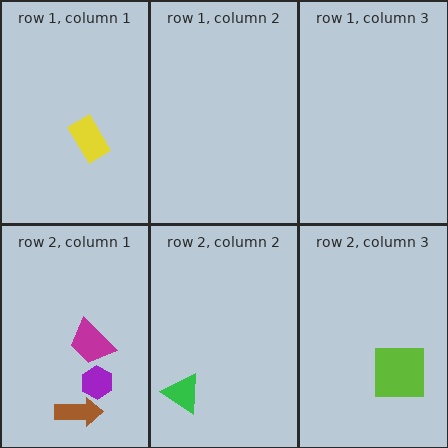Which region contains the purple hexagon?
The row 2, column 1 region.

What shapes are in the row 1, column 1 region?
The yellow rectangle.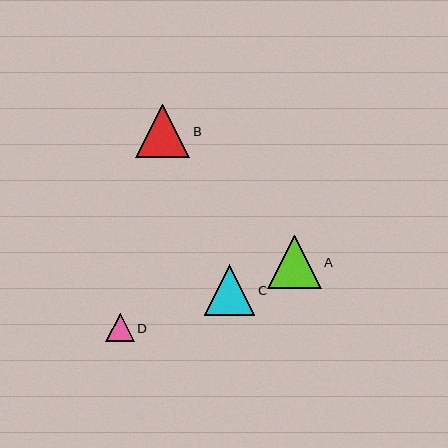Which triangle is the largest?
Triangle B is the largest with a size of approximately 54 pixels.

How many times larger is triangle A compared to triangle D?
Triangle A is approximately 1.9 times the size of triangle D.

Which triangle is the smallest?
Triangle D is the smallest with a size of approximately 29 pixels.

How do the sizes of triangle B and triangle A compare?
Triangle B and triangle A are approximately the same size.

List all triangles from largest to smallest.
From largest to smallest: B, A, C, D.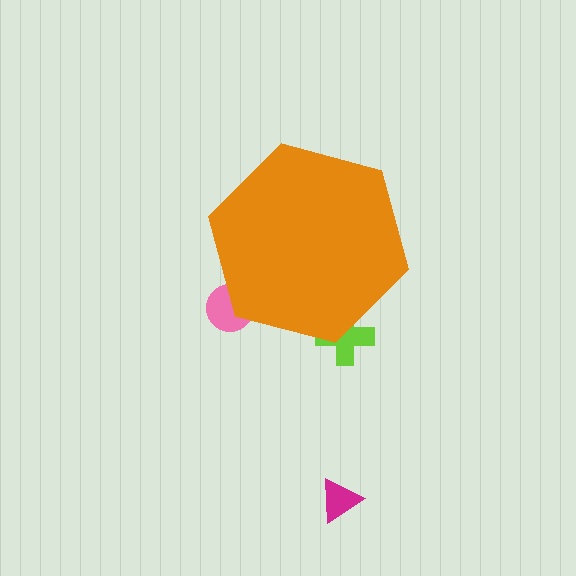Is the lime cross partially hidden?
Yes, the lime cross is partially hidden behind the orange hexagon.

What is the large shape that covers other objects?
An orange hexagon.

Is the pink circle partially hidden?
Yes, the pink circle is partially hidden behind the orange hexagon.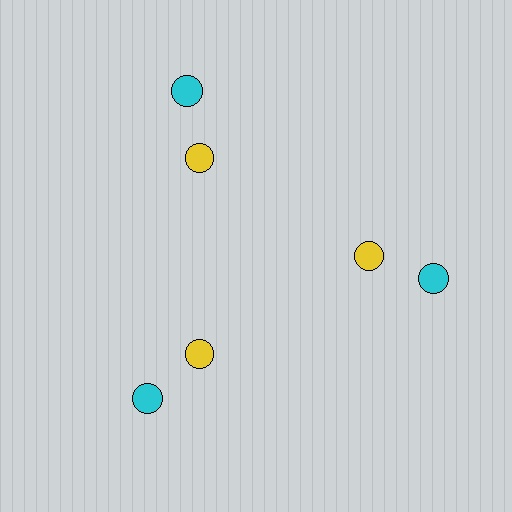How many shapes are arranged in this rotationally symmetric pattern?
There are 6 shapes, arranged in 3 groups of 2.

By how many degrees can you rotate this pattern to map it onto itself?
The pattern maps onto itself every 120 degrees of rotation.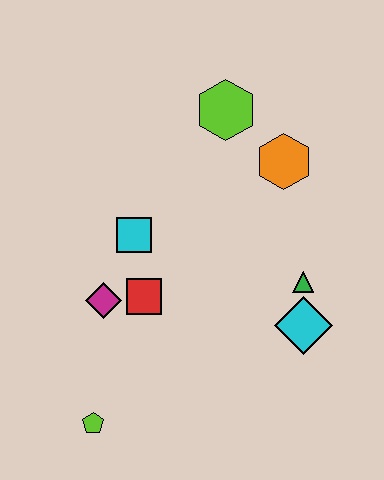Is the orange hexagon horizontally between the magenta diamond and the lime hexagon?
No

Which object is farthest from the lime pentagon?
The lime hexagon is farthest from the lime pentagon.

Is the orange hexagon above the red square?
Yes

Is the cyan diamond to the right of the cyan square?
Yes